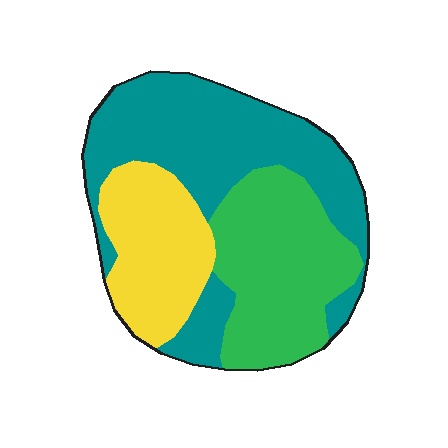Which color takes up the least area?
Yellow, at roughly 25%.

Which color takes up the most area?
Teal, at roughly 45%.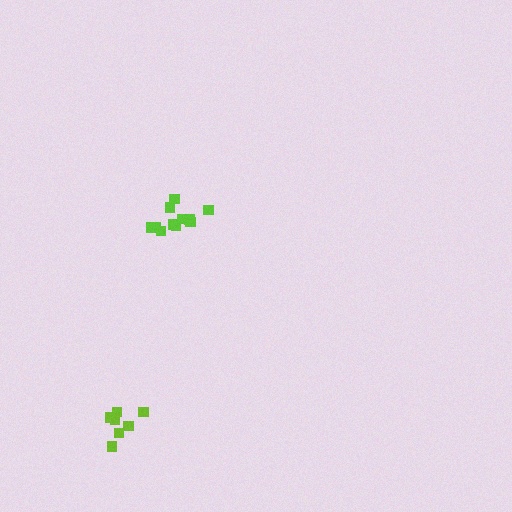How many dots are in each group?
Group 1: 11 dots, Group 2: 7 dots (18 total).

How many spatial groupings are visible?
There are 2 spatial groupings.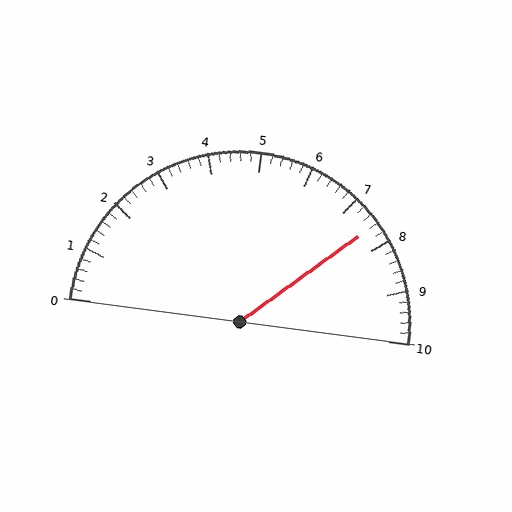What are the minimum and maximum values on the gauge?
The gauge ranges from 0 to 10.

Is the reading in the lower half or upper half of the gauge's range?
The reading is in the upper half of the range (0 to 10).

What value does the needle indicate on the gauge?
The needle indicates approximately 7.6.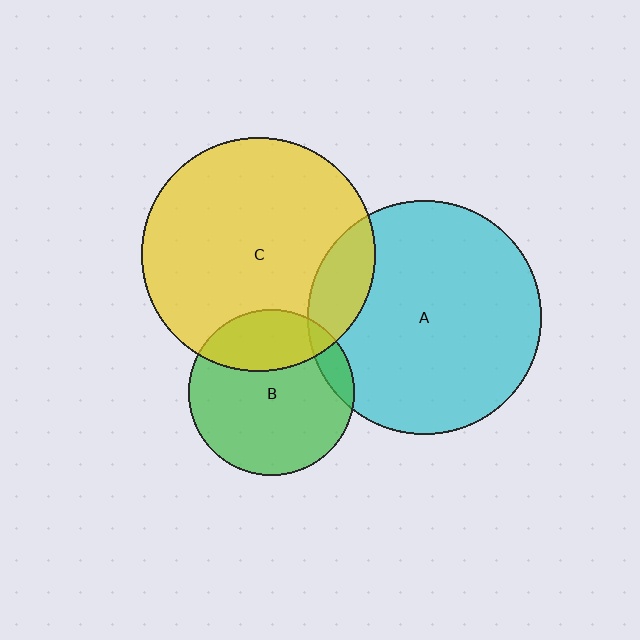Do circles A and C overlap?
Yes.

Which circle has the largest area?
Circle A (cyan).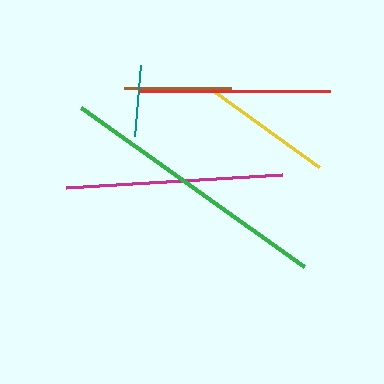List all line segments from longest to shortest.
From longest to shortest: green, magenta, red, yellow, brown, teal.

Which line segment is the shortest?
The teal line is the shortest at approximately 71 pixels.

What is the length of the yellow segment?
The yellow segment is approximately 128 pixels long.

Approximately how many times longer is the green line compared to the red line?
The green line is approximately 1.4 times the length of the red line.